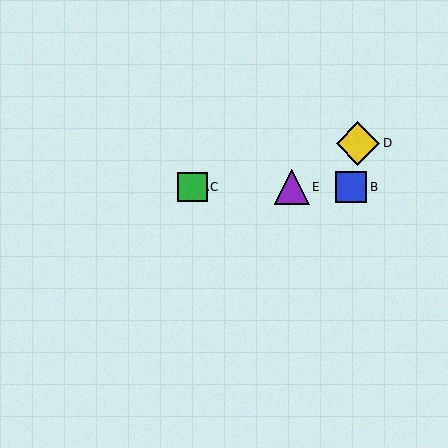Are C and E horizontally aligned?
Yes, both are at y≈187.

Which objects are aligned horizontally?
Objects A, B, C, E are aligned horizontally.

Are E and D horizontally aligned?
No, E is at y≈187 and D is at y≈143.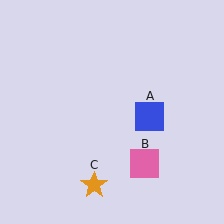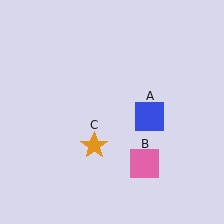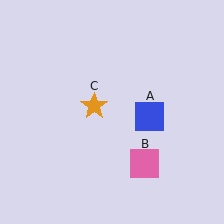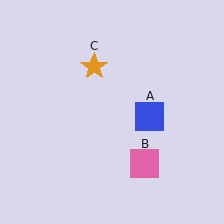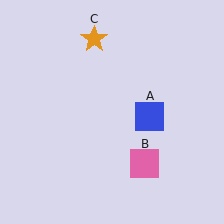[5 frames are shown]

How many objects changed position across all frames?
1 object changed position: orange star (object C).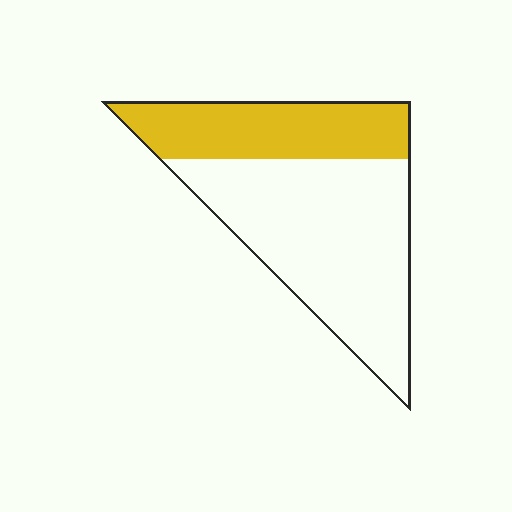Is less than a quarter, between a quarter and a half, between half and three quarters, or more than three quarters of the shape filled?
Between a quarter and a half.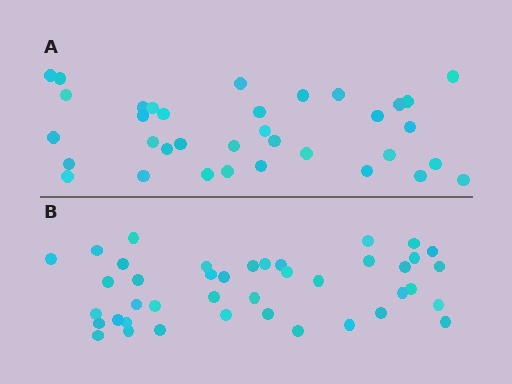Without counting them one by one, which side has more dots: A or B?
Region B (the bottom region) has more dots.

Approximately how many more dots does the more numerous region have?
Region B has about 6 more dots than region A.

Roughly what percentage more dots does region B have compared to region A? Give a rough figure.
About 15% more.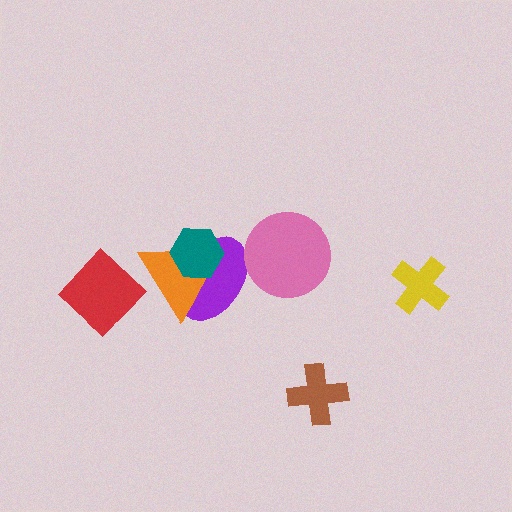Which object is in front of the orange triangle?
The teal hexagon is in front of the orange triangle.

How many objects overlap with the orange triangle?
2 objects overlap with the orange triangle.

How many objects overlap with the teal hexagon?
2 objects overlap with the teal hexagon.